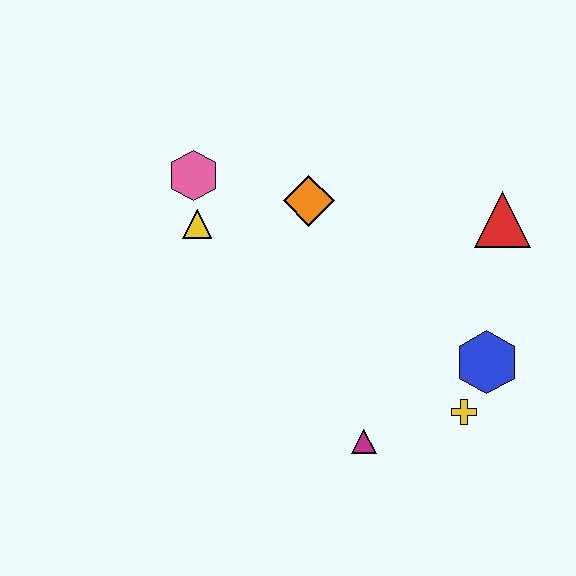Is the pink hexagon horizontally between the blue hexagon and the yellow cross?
No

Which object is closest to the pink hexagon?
The yellow triangle is closest to the pink hexagon.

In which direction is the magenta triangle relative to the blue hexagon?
The magenta triangle is to the left of the blue hexagon.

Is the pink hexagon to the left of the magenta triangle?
Yes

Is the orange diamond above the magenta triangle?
Yes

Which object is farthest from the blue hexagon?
The pink hexagon is farthest from the blue hexagon.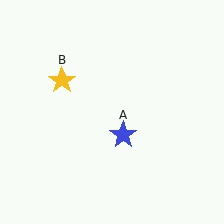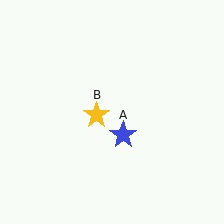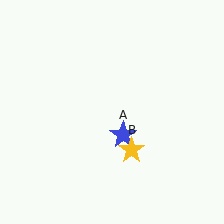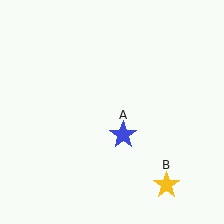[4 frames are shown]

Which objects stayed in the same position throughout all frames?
Blue star (object A) remained stationary.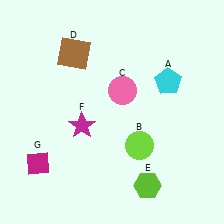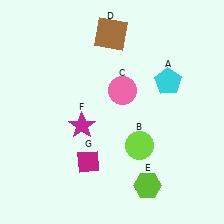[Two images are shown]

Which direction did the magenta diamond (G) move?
The magenta diamond (G) moved right.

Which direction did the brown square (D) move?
The brown square (D) moved right.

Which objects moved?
The objects that moved are: the brown square (D), the magenta diamond (G).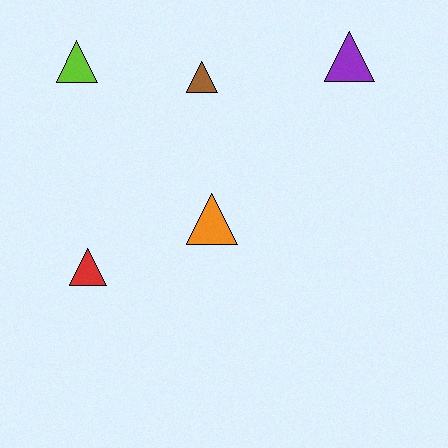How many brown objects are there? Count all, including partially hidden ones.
There is 1 brown object.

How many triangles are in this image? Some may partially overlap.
There are 5 triangles.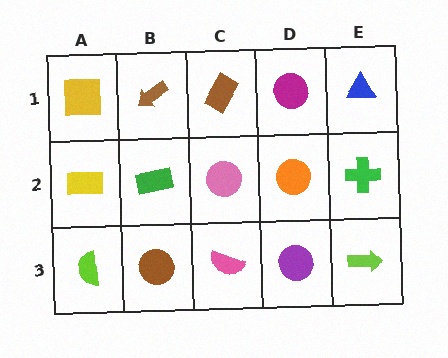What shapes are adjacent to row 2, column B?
A brown arrow (row 1, column B), a brown circle (row 3, column B), a yellow rectangle (row 2, column A), a pink circle (row 2, column C).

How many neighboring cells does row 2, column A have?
3.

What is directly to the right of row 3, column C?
A purple circle.